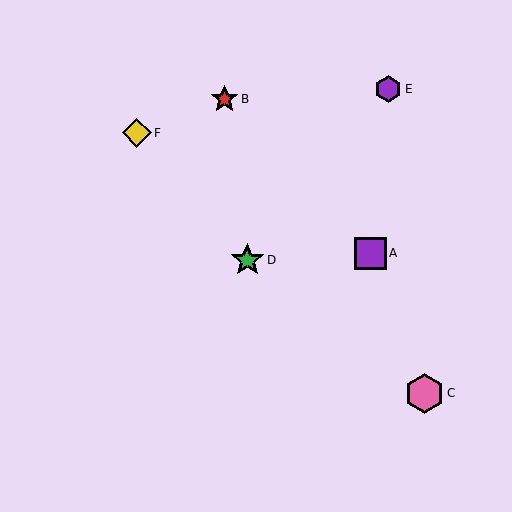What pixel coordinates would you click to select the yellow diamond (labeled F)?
Click at (137, 133) to select the yellow diamond F.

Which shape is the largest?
The pink hexagon (labeled C) is the largest.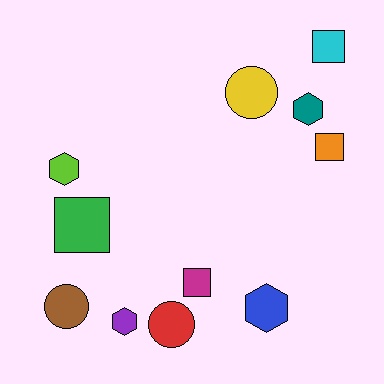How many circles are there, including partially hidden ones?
There are 3 circles.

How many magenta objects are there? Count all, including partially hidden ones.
There is 1 magenta object.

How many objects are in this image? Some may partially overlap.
There are 11 objects.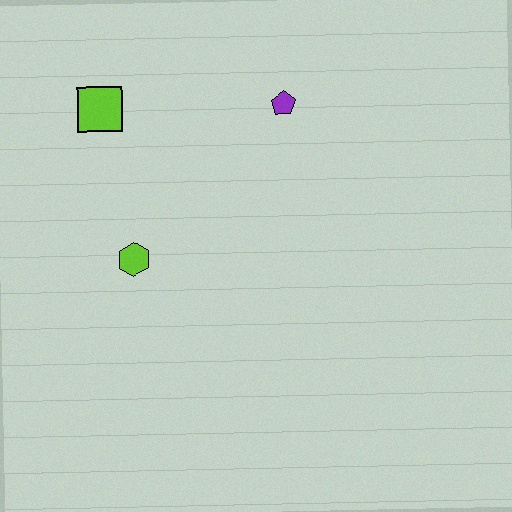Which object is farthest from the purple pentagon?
The lime hexagon is farthest from the purple pentagon.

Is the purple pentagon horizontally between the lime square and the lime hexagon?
No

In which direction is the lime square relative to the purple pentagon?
The lime square is to the left of the purple pentagon.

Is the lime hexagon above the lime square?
No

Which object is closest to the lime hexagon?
The lime square is closest to the lime hexagon.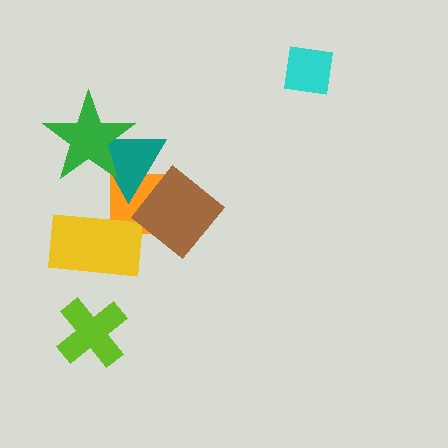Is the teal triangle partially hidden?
Yes, it is partially covered by another shape.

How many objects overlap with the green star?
1 object overlaps with the green star.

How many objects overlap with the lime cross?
0 objects overlap with the lime cross.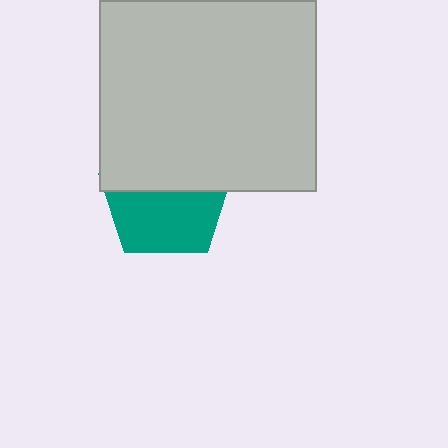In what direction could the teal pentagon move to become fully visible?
The teal pentagon could move down. That would shift it out from behind the light gray rectangle entirely.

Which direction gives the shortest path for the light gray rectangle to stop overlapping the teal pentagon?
Moving up gives the shortest separation.